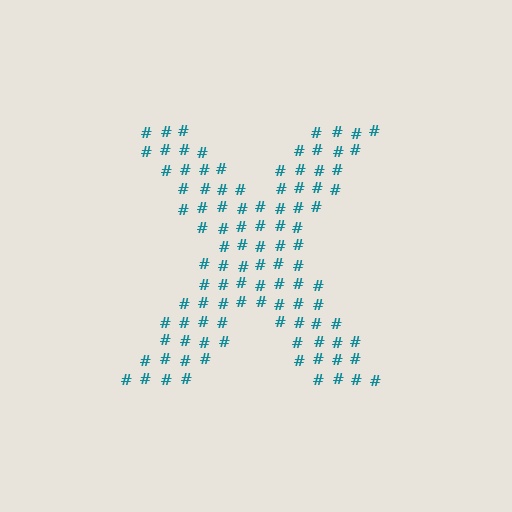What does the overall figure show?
The overall figure shows the letter X.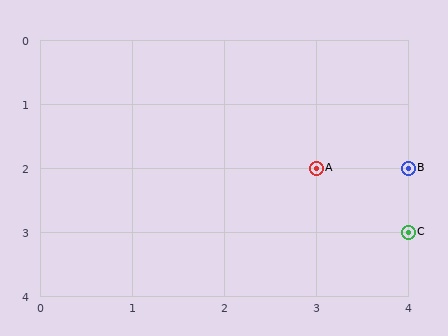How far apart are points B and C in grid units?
Points B and C are 1 row apart.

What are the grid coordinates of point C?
Point C is at grid coordinates (4, 3).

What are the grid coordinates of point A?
Point A is at grid coordinates (3, 2).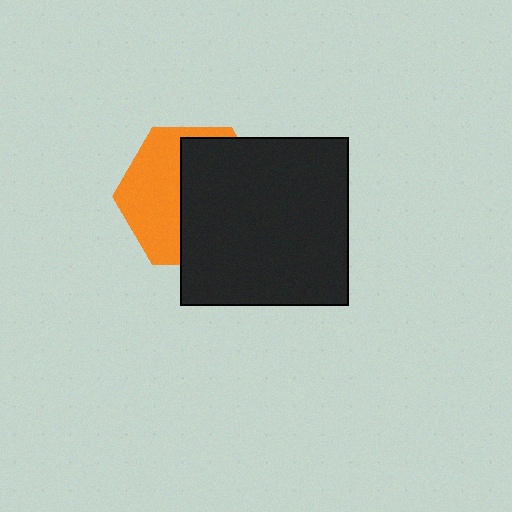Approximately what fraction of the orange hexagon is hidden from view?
Roughly 57% of the orange hexagon is hidden behind the black square.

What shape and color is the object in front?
The object in front is a black square.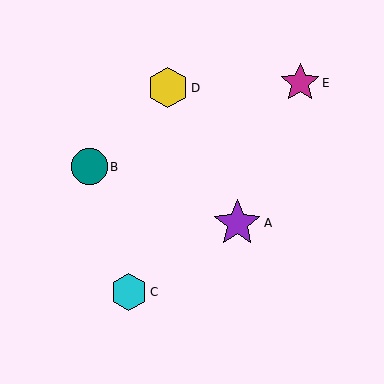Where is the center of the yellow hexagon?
The center of the yellow hexagon is at (168, 88).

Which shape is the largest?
The purple star (labeled A) is the largest.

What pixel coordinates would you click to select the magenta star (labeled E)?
Click at (300, 83) to select the magenta star E.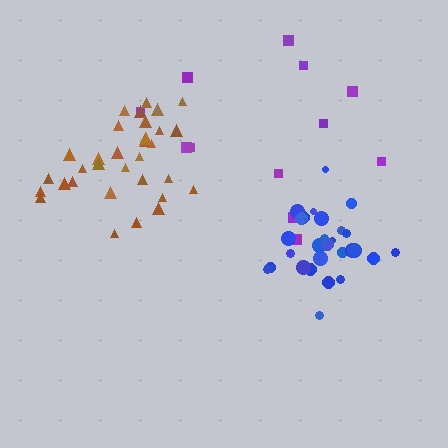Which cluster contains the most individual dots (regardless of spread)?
Brown (33).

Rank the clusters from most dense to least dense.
blue, brown, purple.